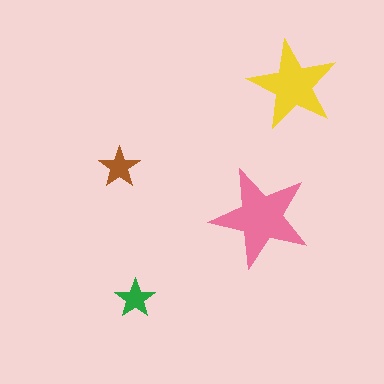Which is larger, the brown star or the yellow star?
The yellow one.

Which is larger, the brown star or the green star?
The brown one.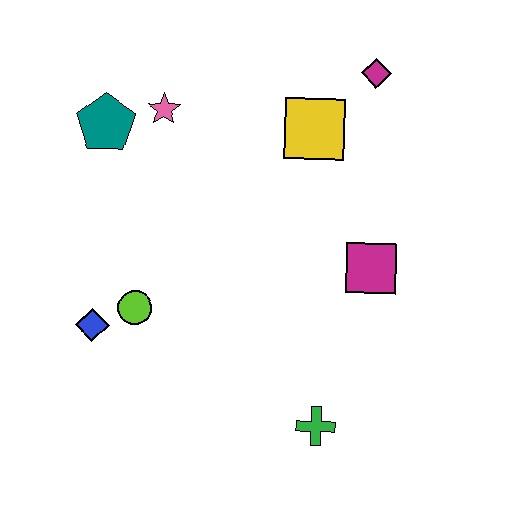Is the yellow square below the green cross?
No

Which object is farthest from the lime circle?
The magenta diamond is farthest from the lime circle.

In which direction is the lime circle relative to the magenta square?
The lime circle is to the left of the magenta square.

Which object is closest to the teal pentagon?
The pink star is closest to the teal pentagon.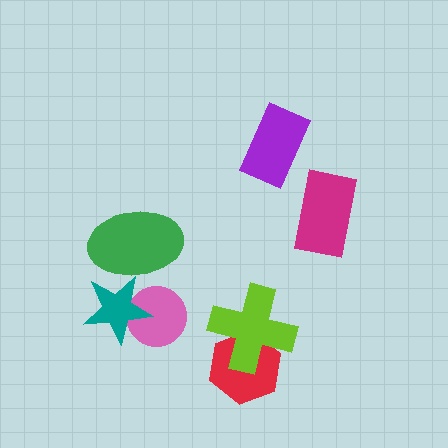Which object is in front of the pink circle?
The teal star is in front of the pink circle.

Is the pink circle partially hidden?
Yes, it is partially covered by another shape.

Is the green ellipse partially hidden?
Yes, it is partially covered by another shape.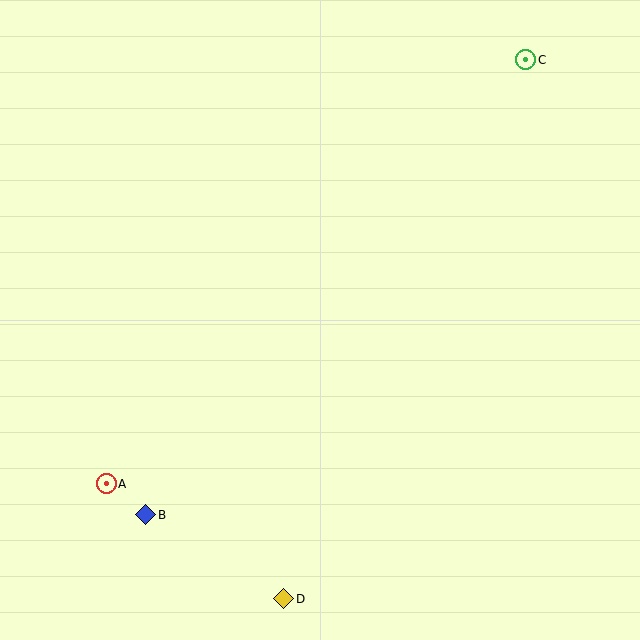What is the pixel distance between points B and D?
The distance between B and D is 162 pixels.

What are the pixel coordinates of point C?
Point C is at (526, 60).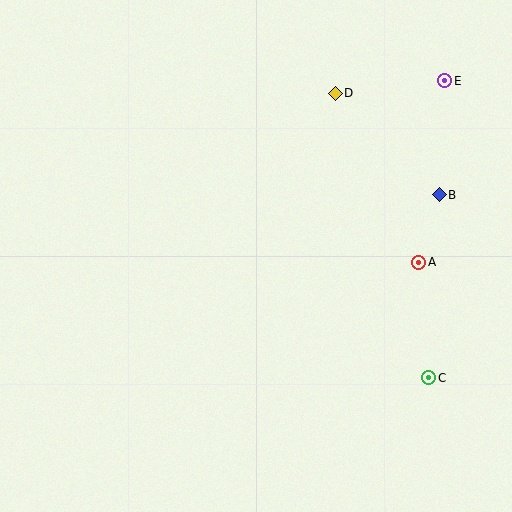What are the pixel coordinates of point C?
Point C is at (429, 378).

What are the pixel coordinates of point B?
Point B is at (439, 195).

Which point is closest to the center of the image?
Point A at (419, 262) is closest to the center.